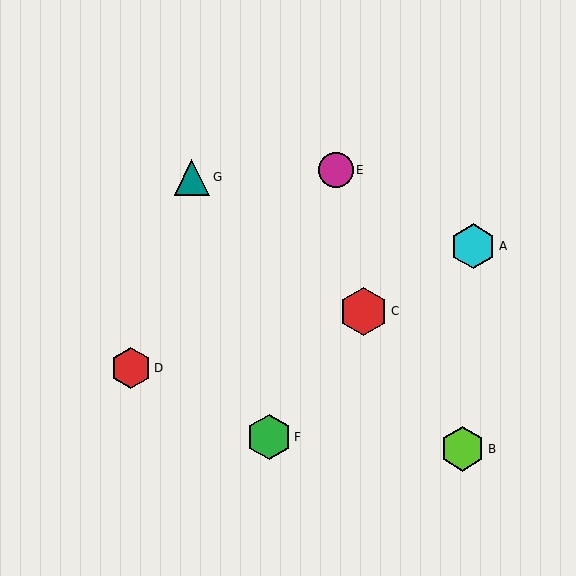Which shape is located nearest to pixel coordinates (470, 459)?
The lime hexagon (labeled B) at (463, 449) is nearest to that location.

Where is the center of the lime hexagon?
The center of the lime hexagon is at (463, 449).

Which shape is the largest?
The red hexagon (labeled C) is the largest.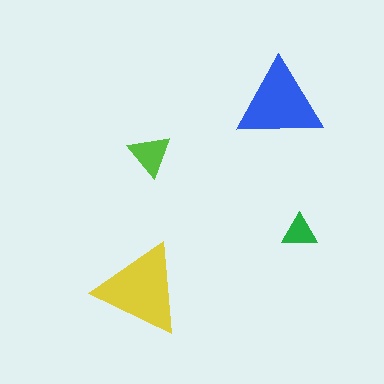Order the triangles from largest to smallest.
the yellow one, the blue one, the lime one, the green one.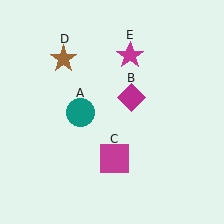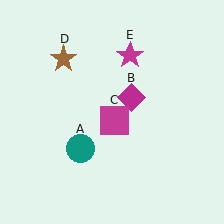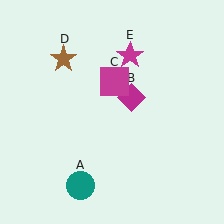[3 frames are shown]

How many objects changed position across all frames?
2 objects changed position: teal circle (object A), magenta square (object C).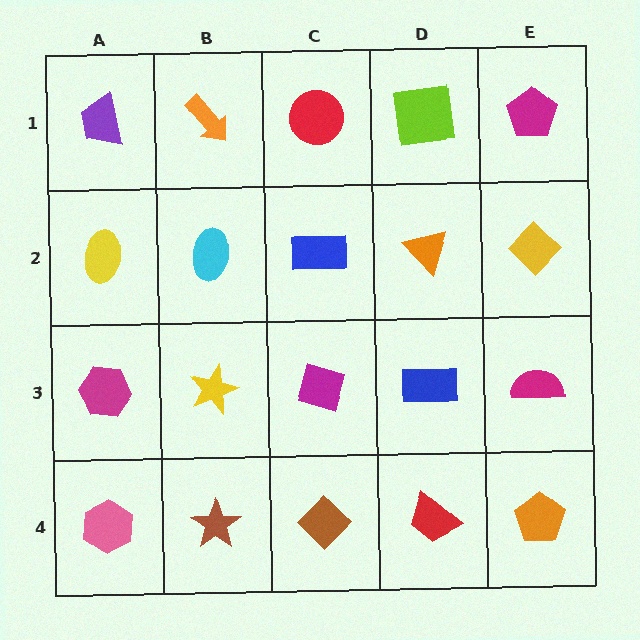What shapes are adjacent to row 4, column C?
A magenta diamond (row 3, column C), a brown star (row 4, column B), a red trapezoid (row 4, column D).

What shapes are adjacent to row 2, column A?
A purple trapezoid (row 1, column A), a magenta hexagon (row 3, column A), a cyan ellipse (row 2, column B).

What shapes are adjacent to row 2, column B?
An orange arrow (row 1, column B), a yellow star (row 3, column B), a yellow ellipse (row 2, column A), a blue rectangle (row 2, column C).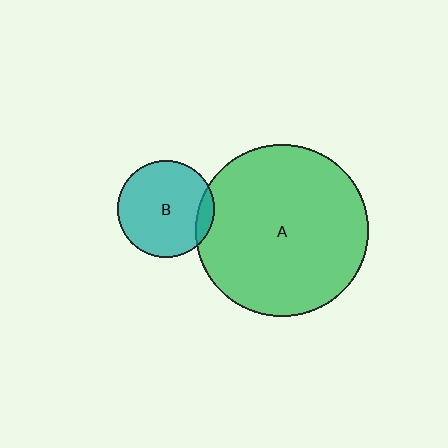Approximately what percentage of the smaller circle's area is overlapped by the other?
Approximately 10%.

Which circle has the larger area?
Circle A (green).